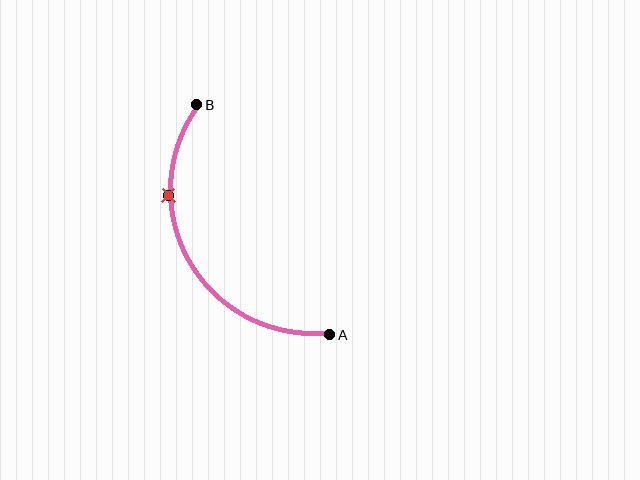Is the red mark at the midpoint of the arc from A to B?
No. The red mark lies on the arc but is closer to endpoint B. The arc midpoint would be at the point on the curve equidistant along the arc from both A and B.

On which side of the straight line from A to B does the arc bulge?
The arc bulges to the left of the straight line connecting A and B.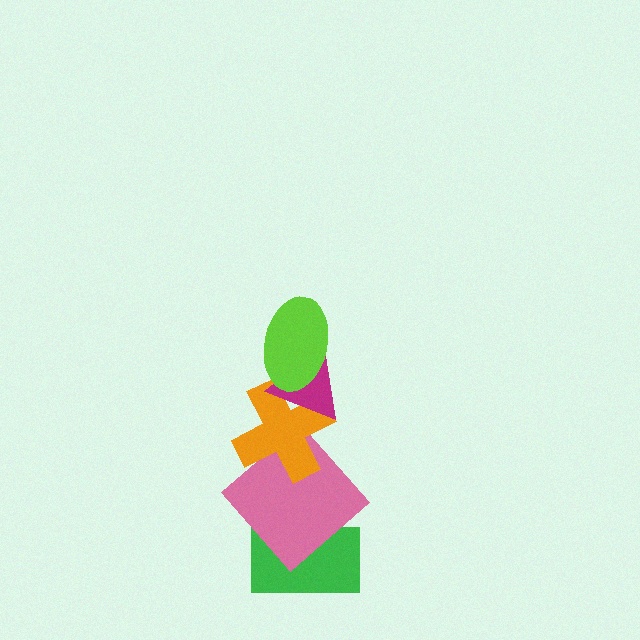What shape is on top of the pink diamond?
The orange cross is on top of the pink diamond.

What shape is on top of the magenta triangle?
The lime ellipse is on top of the magenta triangle.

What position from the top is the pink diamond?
The pink diamond is 4th from the top.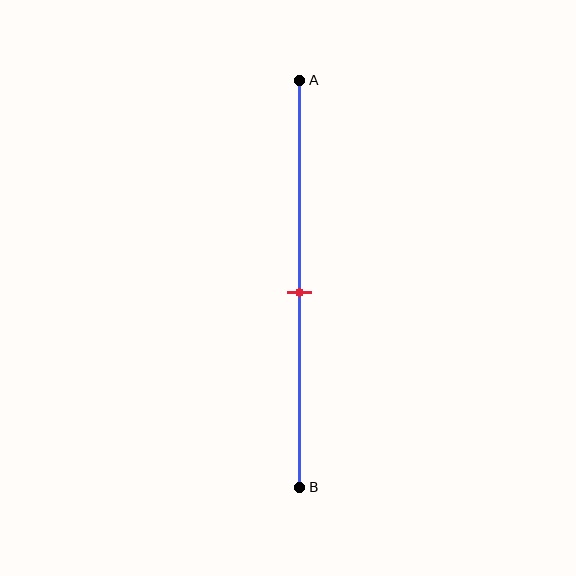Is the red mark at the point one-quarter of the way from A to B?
No, the mark is at about 50% from A, not at the 25% one-quarter point.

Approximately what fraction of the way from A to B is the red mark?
The red mark is approximately 50% of the way from A to B.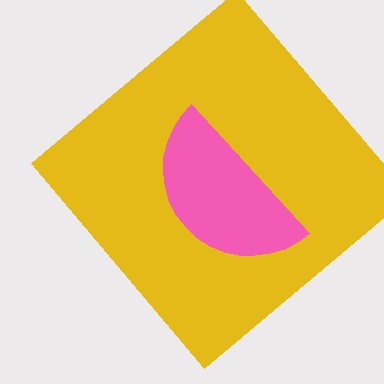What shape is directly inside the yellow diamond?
The pink semicircle.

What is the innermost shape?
The pink semicircle.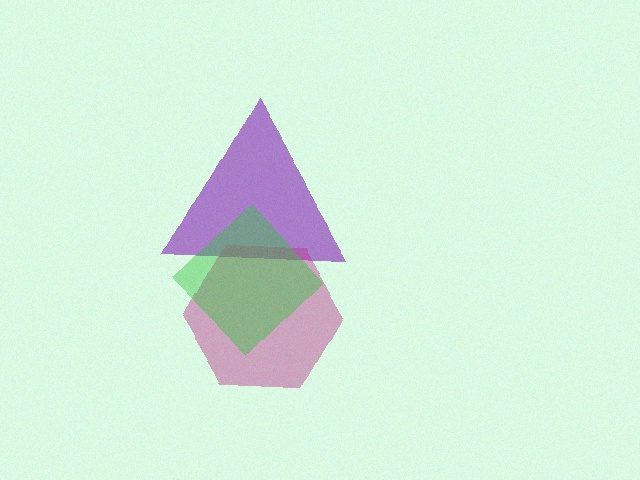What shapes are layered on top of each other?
The layered shapes are: a purple triangle, a magenta hexagon, a green diamond.